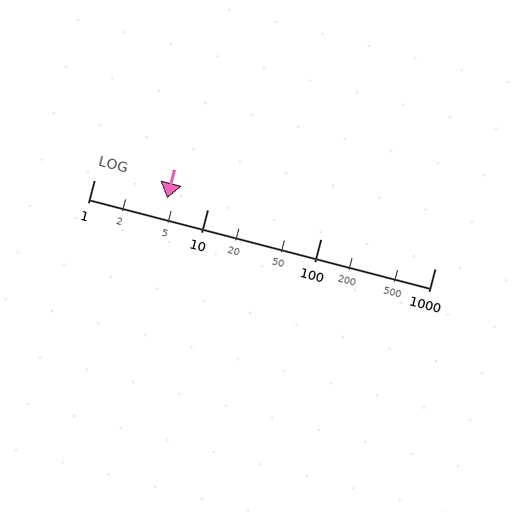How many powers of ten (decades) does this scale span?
The scale spans 3 decades, from 1 to 1000.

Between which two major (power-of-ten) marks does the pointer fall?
The pointer is between 1 and 10.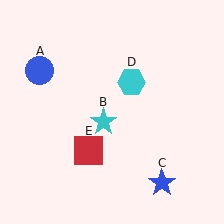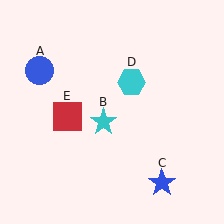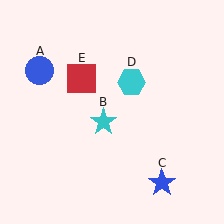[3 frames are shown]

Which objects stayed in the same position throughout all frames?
Blue circle (object A) and cyan star (object B) and blue star (object C) and cyan hexagon (object D) remained stationary.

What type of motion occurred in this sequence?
The red square (object E) rotated clockwise around the center of the scene.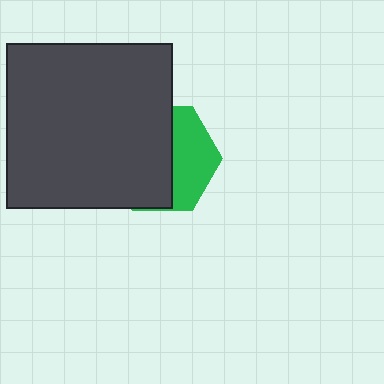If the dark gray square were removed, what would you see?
You would see the complete green hexagon.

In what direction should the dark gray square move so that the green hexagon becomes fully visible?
The dark gray square should move left. That is the shortest direction to clear the overlap and leave the green hexagon fully visible.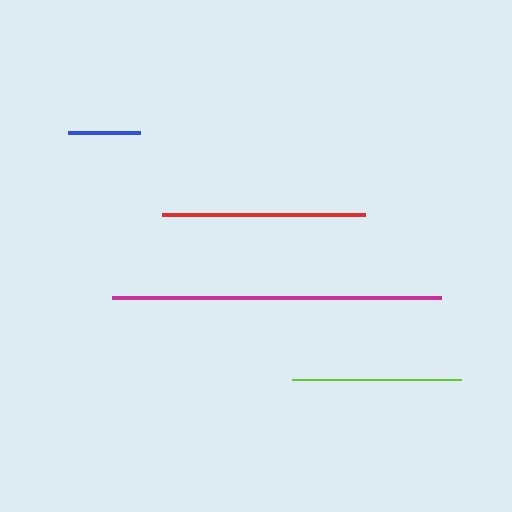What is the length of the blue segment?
The blue segment is approximately 72 pixels long.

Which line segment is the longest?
The magenta line is the longest at approximately 329 pixels.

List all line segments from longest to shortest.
From longest to shortest: magenta, red, lime, blue.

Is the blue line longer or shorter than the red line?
The red line is longer than the blue line.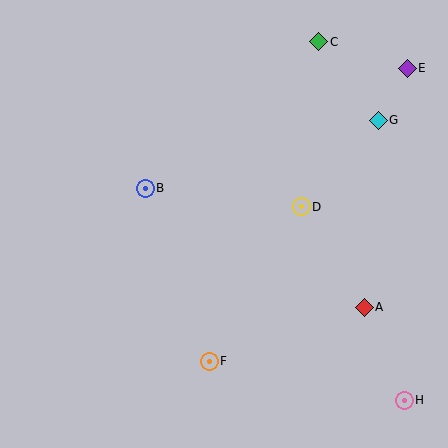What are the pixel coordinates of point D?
Point D is at (301, 207).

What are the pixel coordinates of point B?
Point B is at (145, 188).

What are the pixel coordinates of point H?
Point H is at (404, 400).